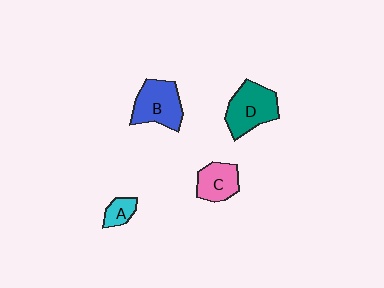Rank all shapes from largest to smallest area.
From largest to smallest: D (teal), B (blue), C (pink), A (cyan).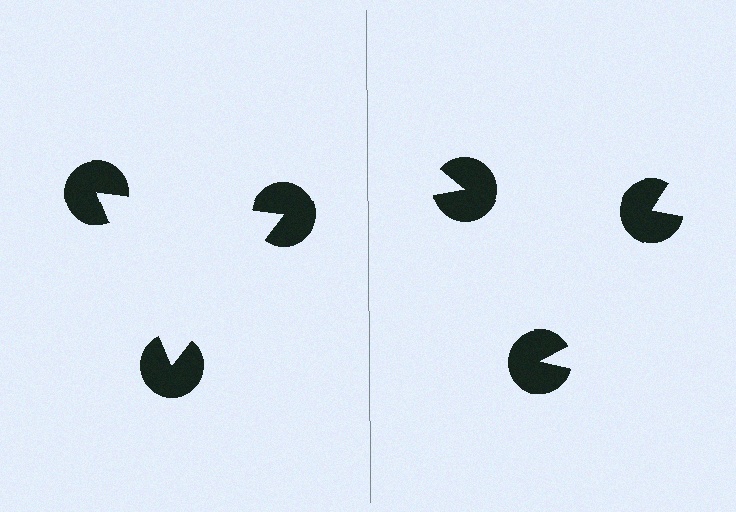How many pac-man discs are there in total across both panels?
6 — 3 on each side.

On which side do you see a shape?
An illusory triangle appears on the left side. On the right side the wedge cuts are rotated, so no coherent shape forms.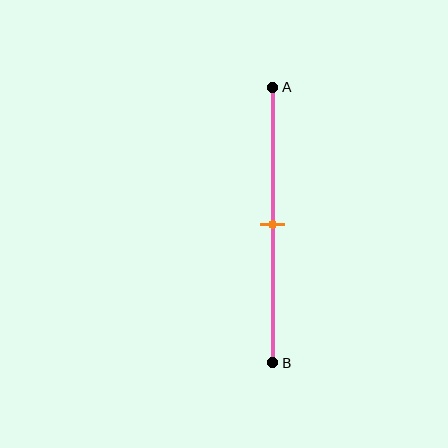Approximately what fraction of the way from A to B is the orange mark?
The orange mark is approximately 50% of the way from A to B.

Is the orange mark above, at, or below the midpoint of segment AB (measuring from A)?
The orange mark is approximately at the midpoint of segment AB.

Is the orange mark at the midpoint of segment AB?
Yes, the mark is approximately at the midpoint.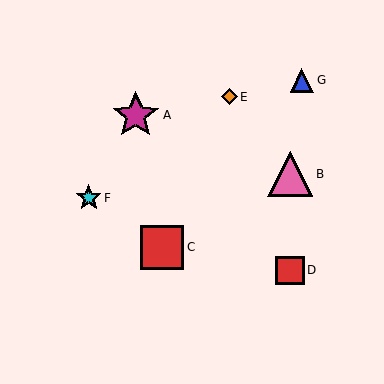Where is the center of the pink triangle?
The center of the pink triangle is at (290, 174).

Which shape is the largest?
The magenta star (labeled A) is the largest.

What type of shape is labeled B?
Shape B is a pink triangle.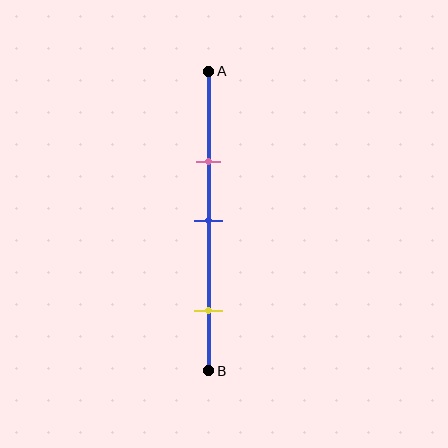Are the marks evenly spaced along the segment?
No, the marks are not evenly spaced.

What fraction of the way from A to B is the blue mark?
The blue mark is approximately 50% (0.5) of the way from A to B.